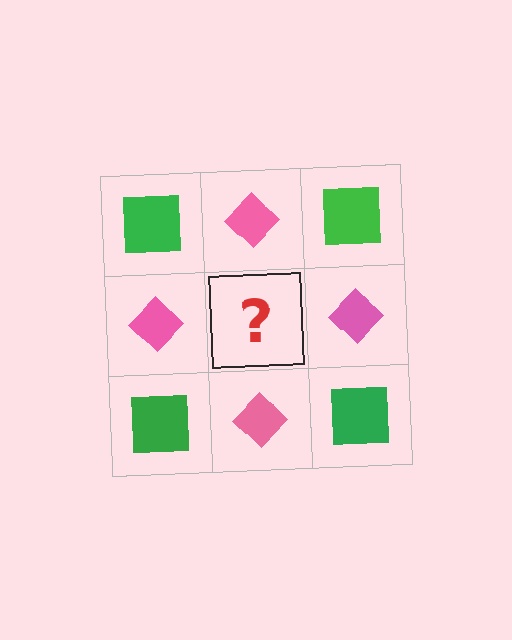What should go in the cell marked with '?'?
The missing cell should contain a green square.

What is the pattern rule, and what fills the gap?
The rule is that it alternates green square and pink diamond in a checkerboard pattern. The gap should be filled with a green square.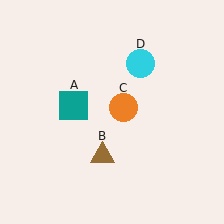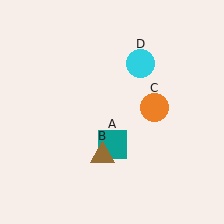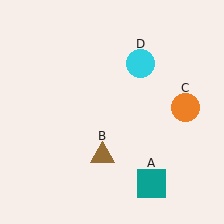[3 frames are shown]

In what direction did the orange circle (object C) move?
The orange circle (object C) moved right.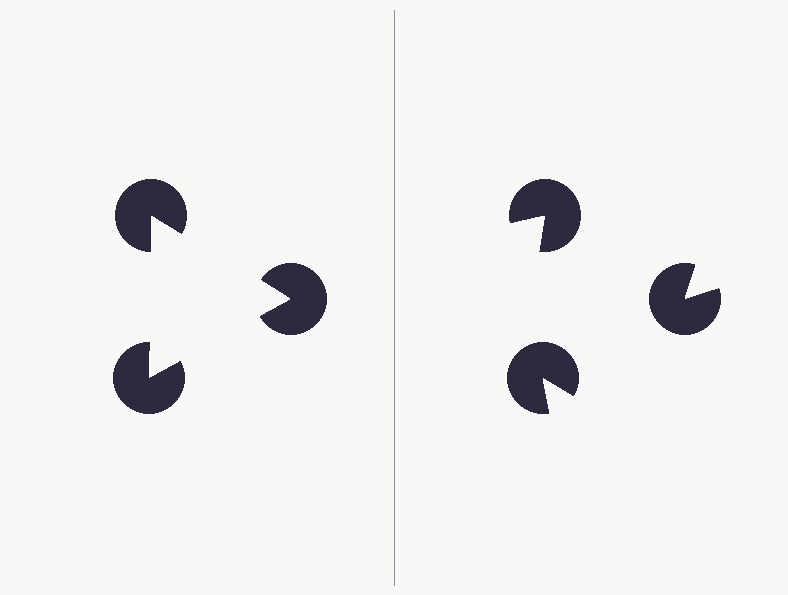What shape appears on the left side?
An illusory triangle.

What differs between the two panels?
The pac-man discs are positioned identically on both sides; only the wedge orientations differ. On the left they align to a triangle; on the right they are misaligned.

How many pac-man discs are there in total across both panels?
6 — 3 on each side.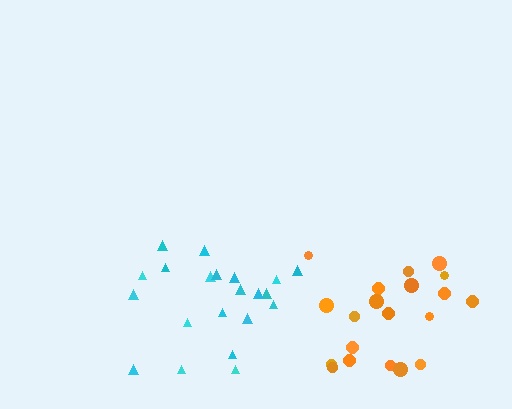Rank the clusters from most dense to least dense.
cyan, orange.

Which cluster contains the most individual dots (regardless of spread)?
Cyan (21).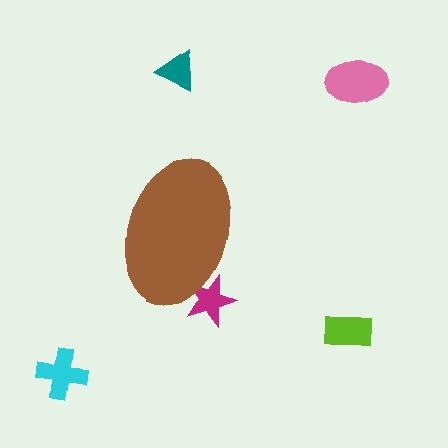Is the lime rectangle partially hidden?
No, the lime rectangle is fully visible.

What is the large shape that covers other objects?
A brown ellipse.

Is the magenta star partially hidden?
Yes, the magenta star is partially hidden behind the brown ellipse.